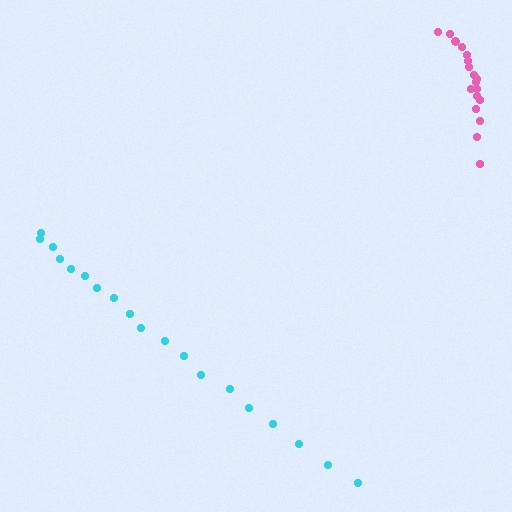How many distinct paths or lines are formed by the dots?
There are 2 distinct paths.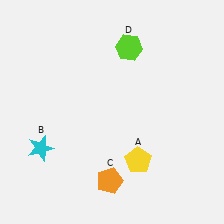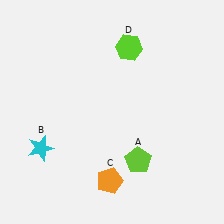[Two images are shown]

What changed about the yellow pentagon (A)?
In Image 1, A is yellow. In Image 2, it changed to lime.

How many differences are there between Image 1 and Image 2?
There is 1 difference between the two images.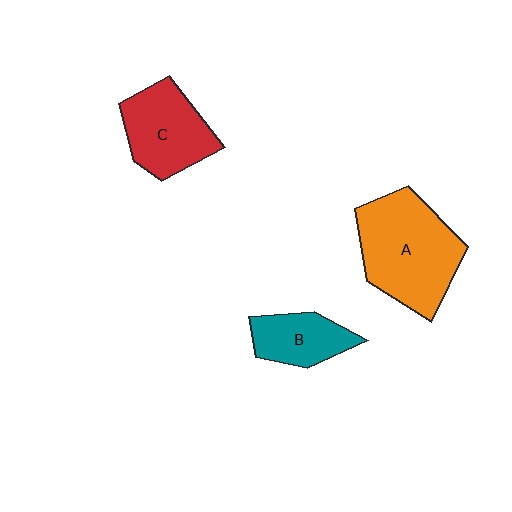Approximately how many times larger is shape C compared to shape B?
Approximately 1.4 times.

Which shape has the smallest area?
Shape B (teal).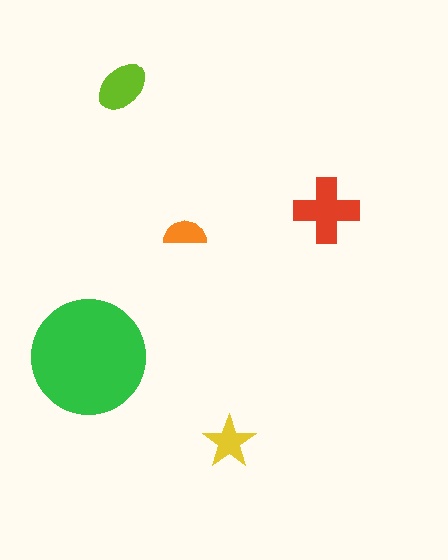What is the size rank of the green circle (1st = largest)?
1st.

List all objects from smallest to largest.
The orange semicircle, the yellow star, the lime ellipse, the red cross, the green circle.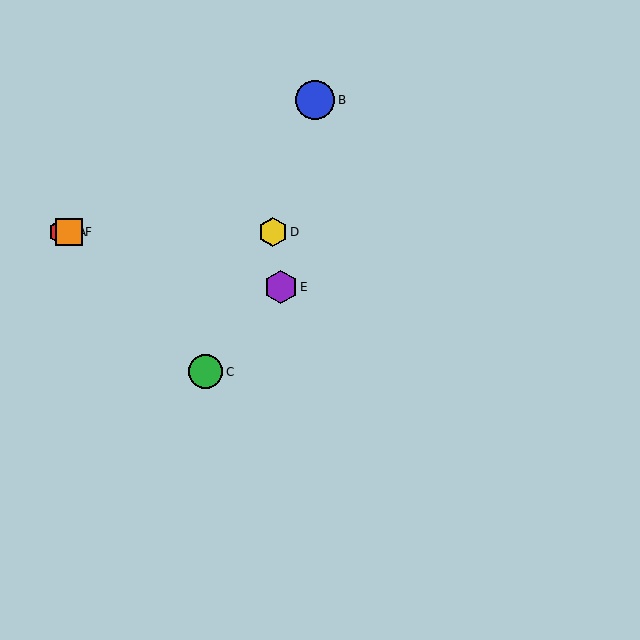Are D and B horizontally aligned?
No, D is at y≈232 and B is at y≈100.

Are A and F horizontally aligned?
Yes, both are at y≈232.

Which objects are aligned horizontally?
Objects A, D, F are aligned horizontally.